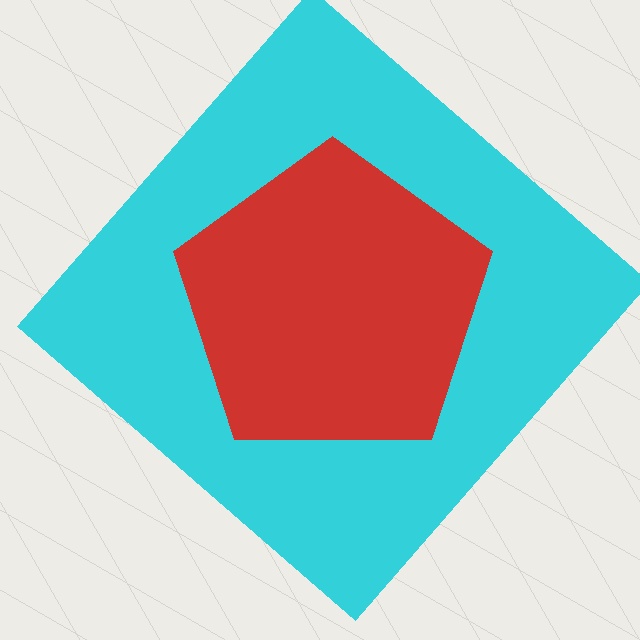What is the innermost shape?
The red pentagon.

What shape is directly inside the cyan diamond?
The red pentagon.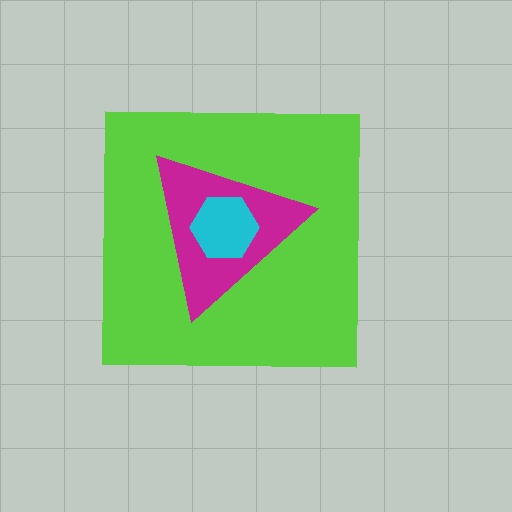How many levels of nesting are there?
3.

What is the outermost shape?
The lime square.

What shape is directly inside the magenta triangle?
The cyan hexagon.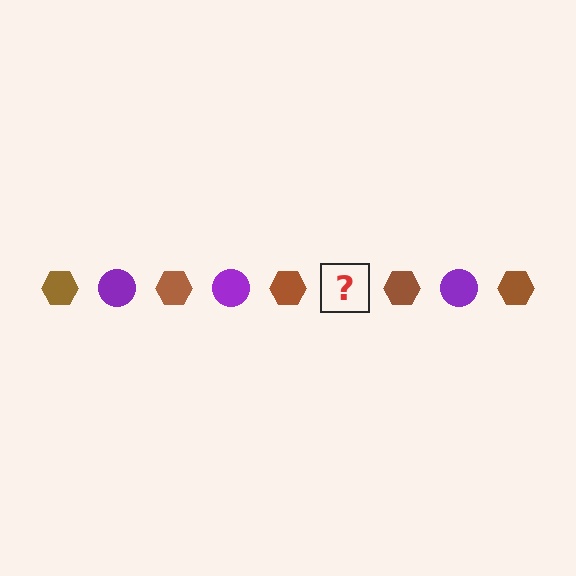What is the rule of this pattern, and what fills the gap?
The rule is that the pattern alternates between brown hexagon and purple circle. The gap should be filled with a purple circle.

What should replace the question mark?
The question mark should be replaced with a purple circle.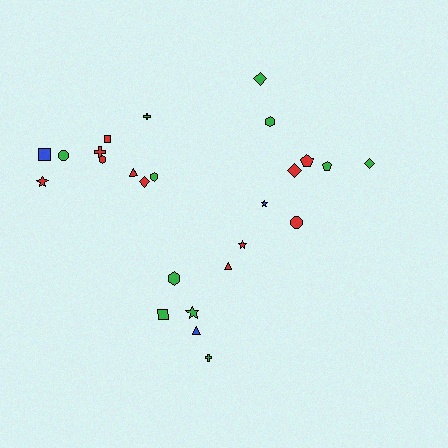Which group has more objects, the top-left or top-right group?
The top-left group.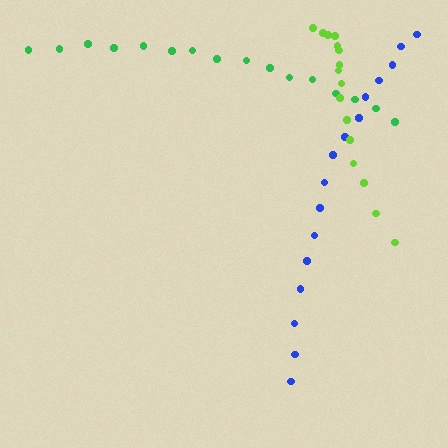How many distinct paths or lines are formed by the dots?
There are 3 distinct paths.